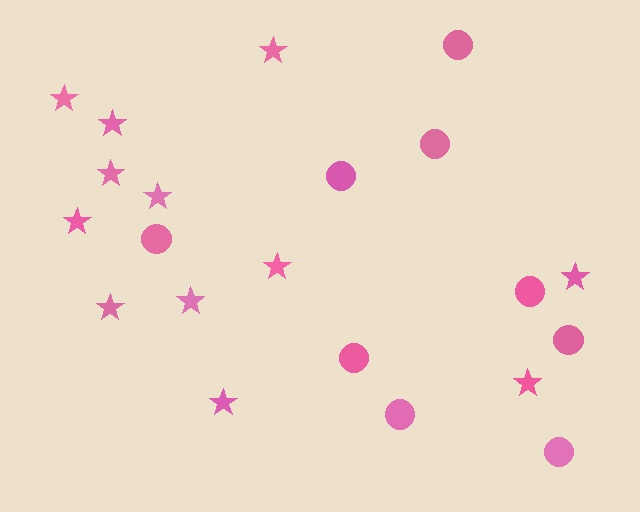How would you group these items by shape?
There are 2 groups: one group of stars (12) and one group of circles (9).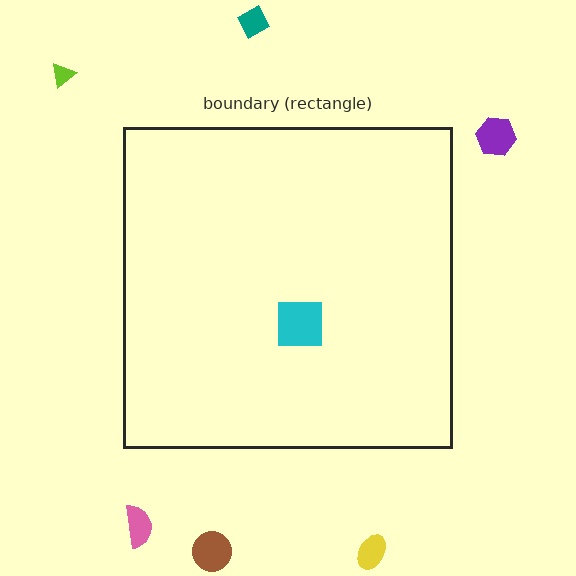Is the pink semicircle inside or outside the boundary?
Outside.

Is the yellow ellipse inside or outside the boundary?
Outside.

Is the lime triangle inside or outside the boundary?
Outside.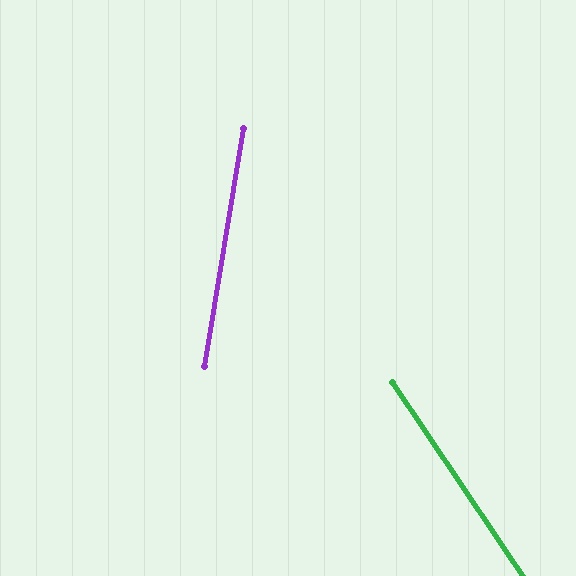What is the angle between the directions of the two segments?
Approximately 43 degrees.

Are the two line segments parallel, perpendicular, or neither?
Neither parallel nor perpendicular — they differ by about 43°.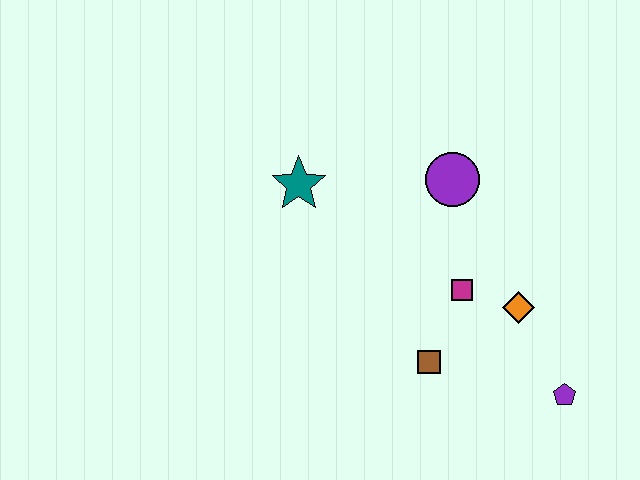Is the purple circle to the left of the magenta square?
Yes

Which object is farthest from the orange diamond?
The teal star is farthest from the orange diamond.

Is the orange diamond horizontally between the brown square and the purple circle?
No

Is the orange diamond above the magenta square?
No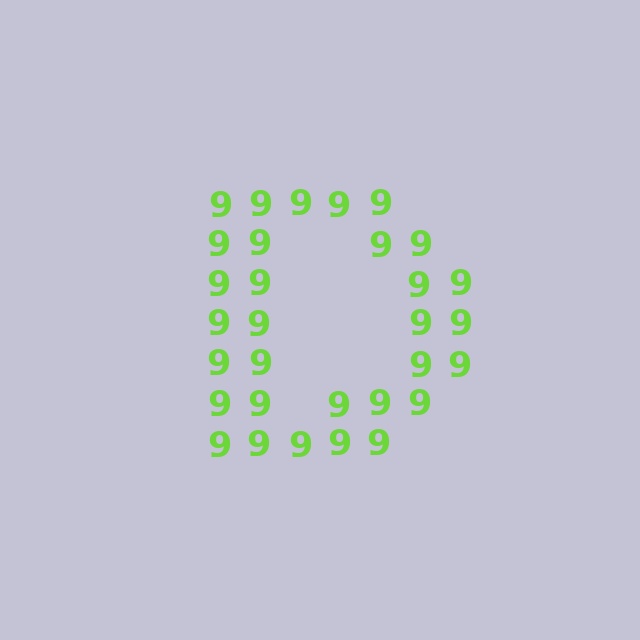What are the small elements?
The small elements are digit 9's.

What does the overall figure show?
The overall figure shows the letter D.